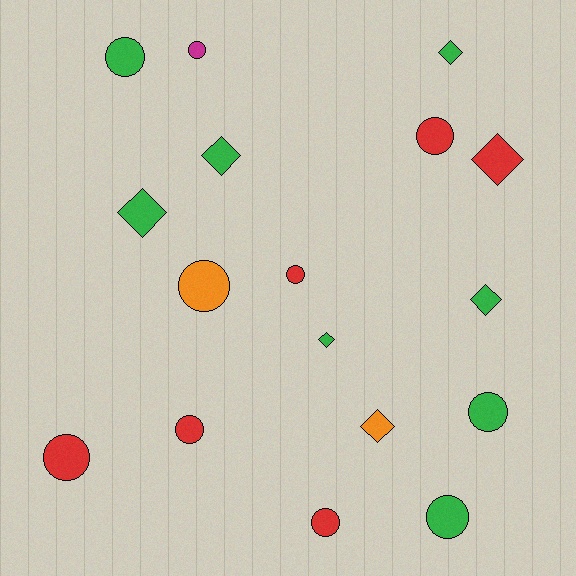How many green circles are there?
There are 3 green circles.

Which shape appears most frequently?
Circle, with 10 objects.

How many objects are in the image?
There are 17 objects.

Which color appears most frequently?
Green, with 8 objects.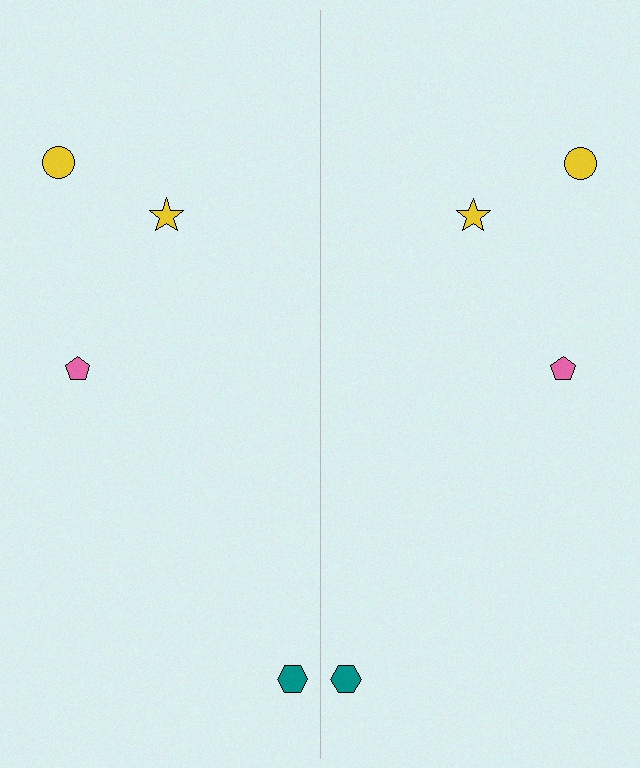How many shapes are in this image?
There are 8 shapes in this image.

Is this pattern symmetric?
Yes, this pattern has bilateral (reflection) symmetry.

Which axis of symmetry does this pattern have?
The pattern has a vertical axis of symmetry running through the center of the image.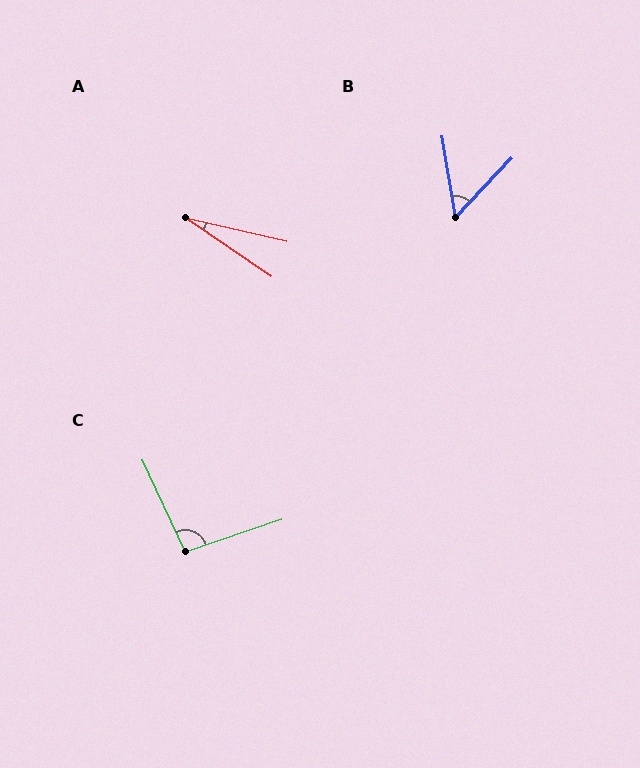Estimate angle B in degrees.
Approximately 53 degrees.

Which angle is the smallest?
A, at approximately 21 degrees.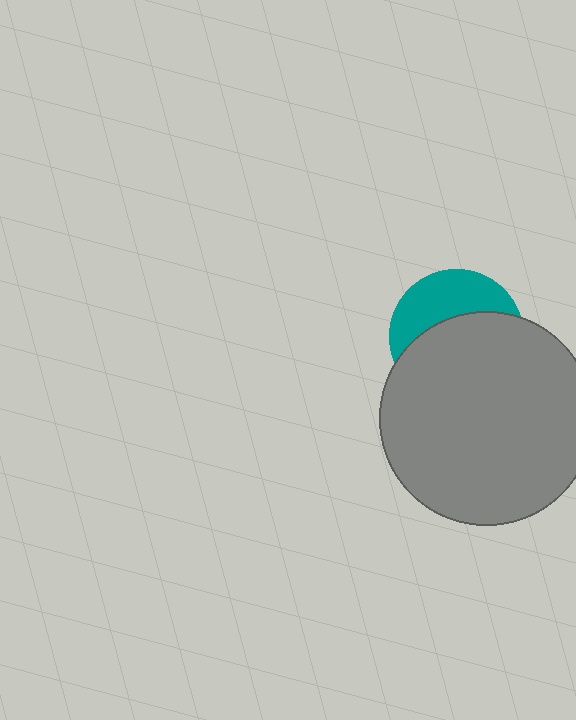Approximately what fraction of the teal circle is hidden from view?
Roughly 62% of the teal circle is hidden behind the gray circle.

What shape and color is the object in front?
The object in front is a gray circle.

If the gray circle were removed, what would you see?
You would see the complete teal circle.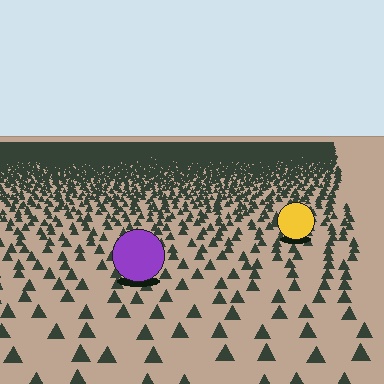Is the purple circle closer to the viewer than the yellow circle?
Yes. The purple circle is closer — you can tell from the texture gradient: the ground texture is coarser near it.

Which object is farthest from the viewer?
The yellow circle is farthest from the viewer. It appears smaller and the ground texture around it is denser.